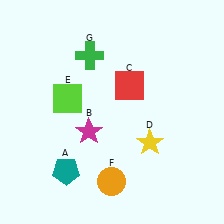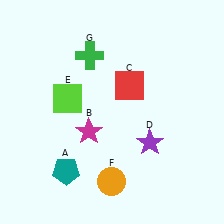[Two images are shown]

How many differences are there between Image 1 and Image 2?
There is 1 difference between the two images.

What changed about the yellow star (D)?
In Image 1, D is yellow. In Image 2, it changed to purple.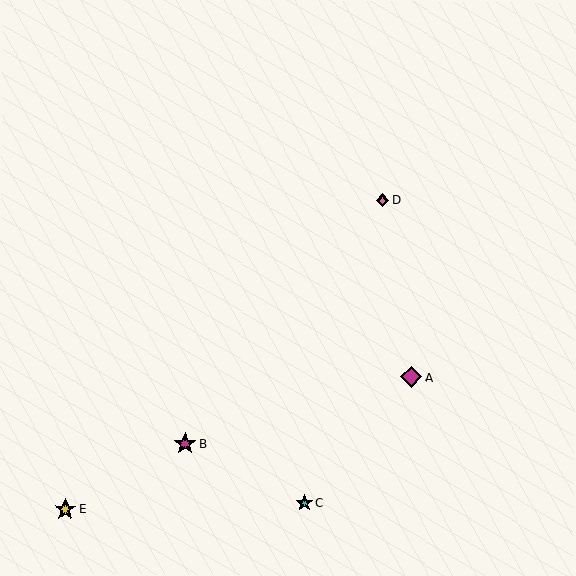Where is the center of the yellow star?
The center of the yellow star is at (65, 509).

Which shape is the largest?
The magenta star (labeled B) is the largest.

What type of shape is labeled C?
Shape C is a cyan star.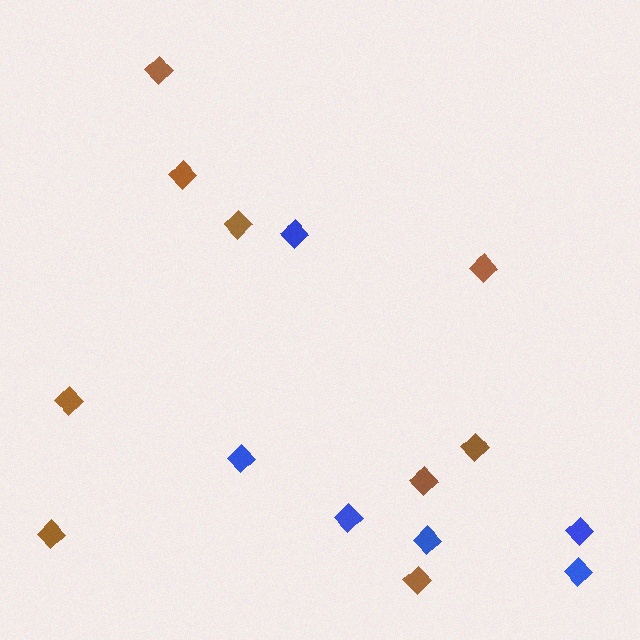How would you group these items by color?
There are 2 groups: one group of blue diamonds (6) and one group of brown diamonds (9).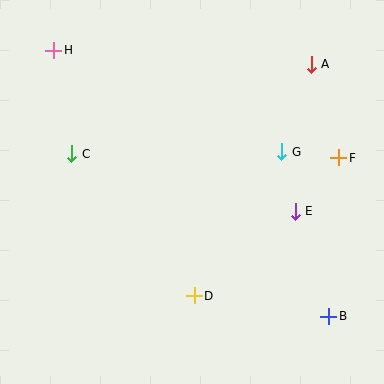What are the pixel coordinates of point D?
Point D is at (194, 296).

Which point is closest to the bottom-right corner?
Point B is closest to the bottom-right corner.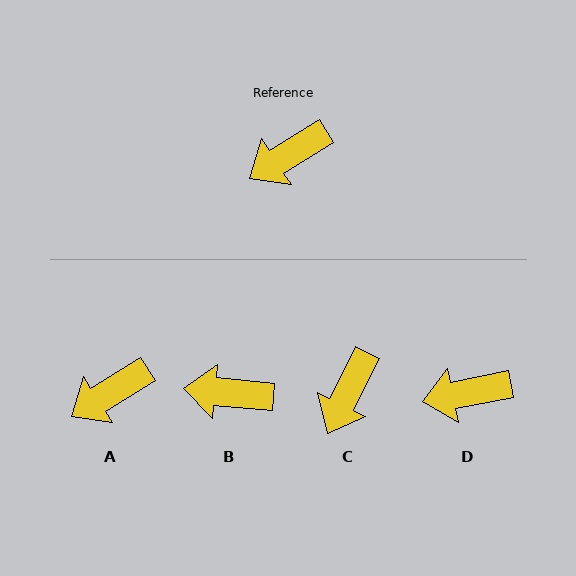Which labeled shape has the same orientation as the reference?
A.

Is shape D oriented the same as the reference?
No, it is off by about 21 degrees.